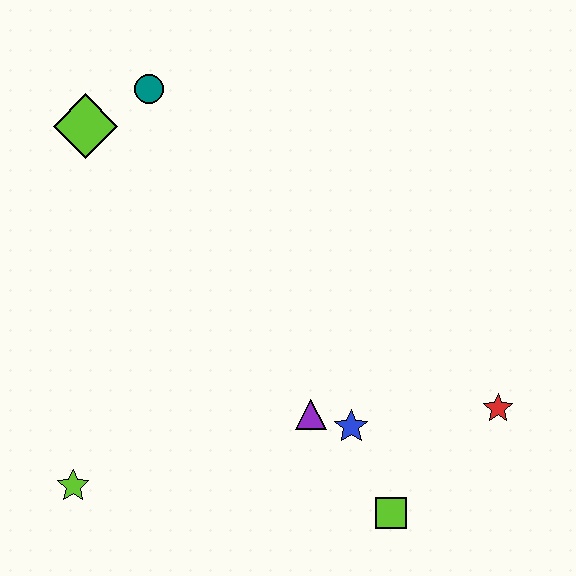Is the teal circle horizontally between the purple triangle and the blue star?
No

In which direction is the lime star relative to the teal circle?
The lime star is below the teal circle.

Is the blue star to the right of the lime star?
Yes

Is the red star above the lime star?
Yes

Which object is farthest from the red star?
The lime diamond is farthest from the red star.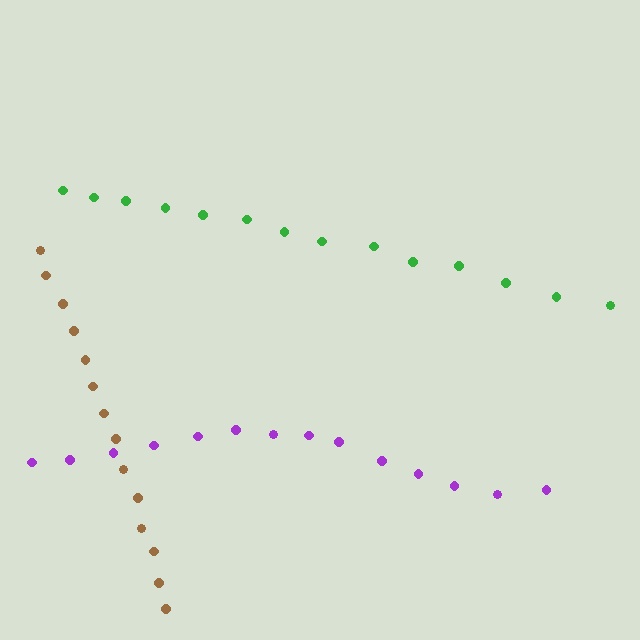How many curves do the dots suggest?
There are 3 distinct paths.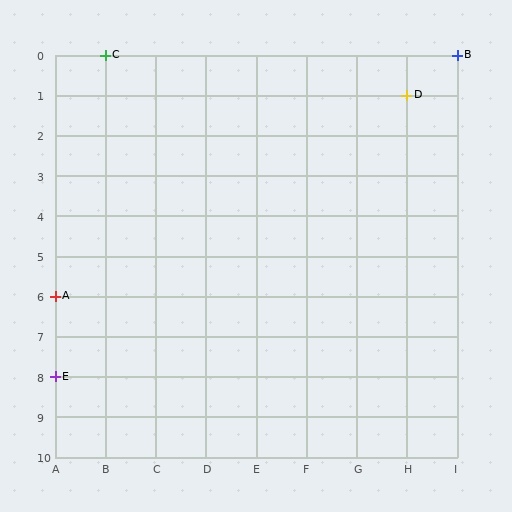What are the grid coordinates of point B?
Point B is at grid coordinates (I, 0).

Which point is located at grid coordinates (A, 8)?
Point E is at (A, 8).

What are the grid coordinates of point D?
Point D is at grid coordinates (H, 1).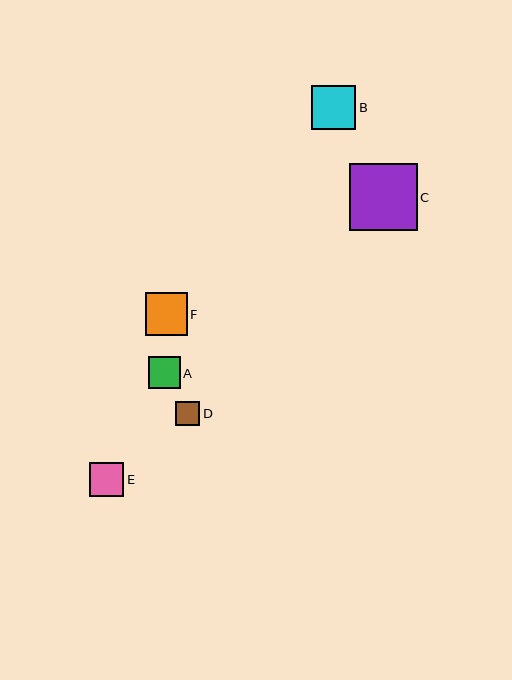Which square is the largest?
Square C is the largest with a size of approximately 68 pixels.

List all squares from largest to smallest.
From largest to smallest: C, B, F, E, A, D.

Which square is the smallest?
Square D is the smallest with a size of approximately 24 pixels.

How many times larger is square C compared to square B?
Square C is approximately 1.5 times the size of square B.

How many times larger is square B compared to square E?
Square B is approximately 1.3 times the size of square E.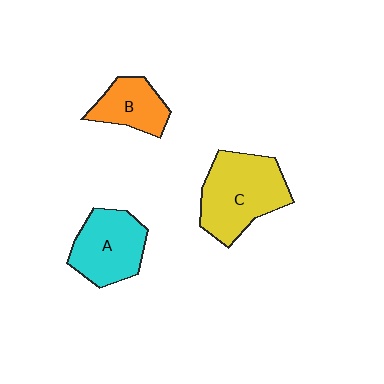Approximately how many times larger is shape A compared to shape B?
Approximately 1.4 times.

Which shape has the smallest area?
Shape B (orange).